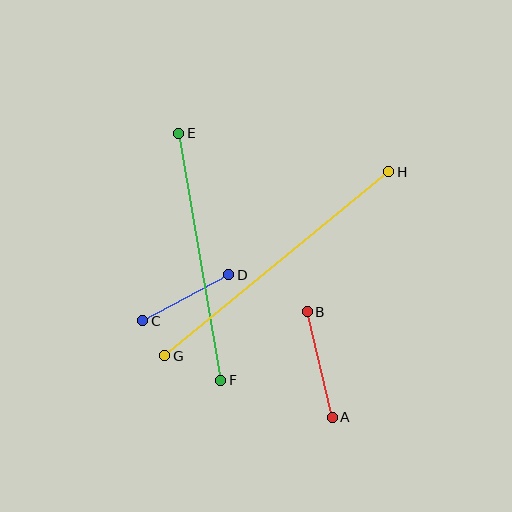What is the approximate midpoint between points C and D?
The midpoint is at approximately (186, 298) pixels.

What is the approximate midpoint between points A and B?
The midpoint is at approximately (320, 365) pixels.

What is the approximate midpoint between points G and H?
The midpoint is at approximately (277, 264) pixels.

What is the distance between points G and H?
The distance is approximately 290 pixels.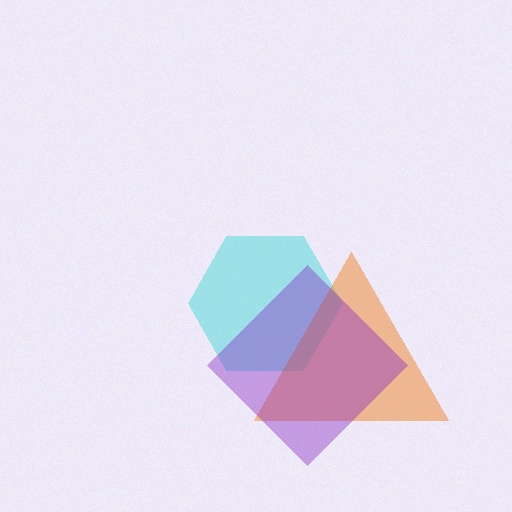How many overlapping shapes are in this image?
There are 3 overlapping shapes in the image.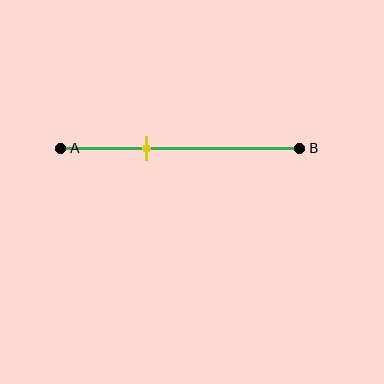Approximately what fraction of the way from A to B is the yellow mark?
The yellow mark is approximately 35% of the way from A to B.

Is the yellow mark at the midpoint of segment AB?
No, the mark is at about 35% from A, not at the 50% midpoint.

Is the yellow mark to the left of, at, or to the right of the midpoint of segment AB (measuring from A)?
The yellow mark is to the left of the midpoint of segment AB.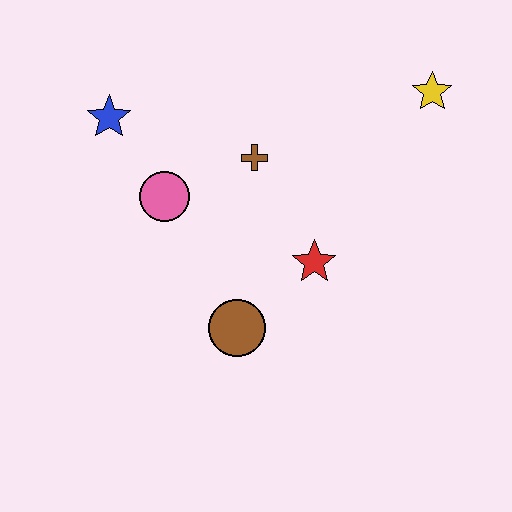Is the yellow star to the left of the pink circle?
No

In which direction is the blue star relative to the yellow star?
The blue star is to the left of the yellow star.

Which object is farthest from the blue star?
The yellow star is farthest from the blue star.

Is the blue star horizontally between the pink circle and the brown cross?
No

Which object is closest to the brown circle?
The red star is closest to the brown circle.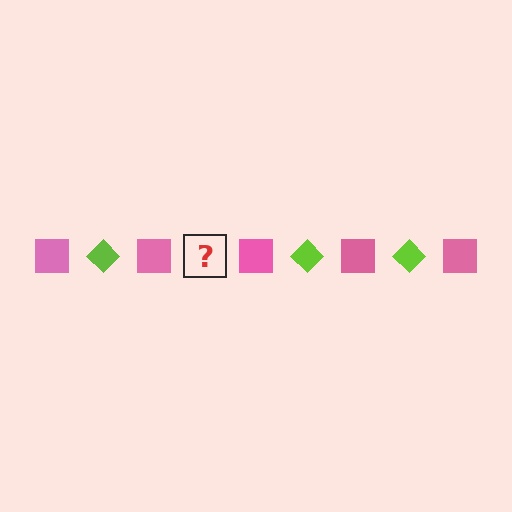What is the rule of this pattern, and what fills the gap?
The rule is that the pattern alternates between pink square and lime diamond. The gap should be filled with a lime diamond.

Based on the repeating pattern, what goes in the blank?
The blank should be a lime diamond.